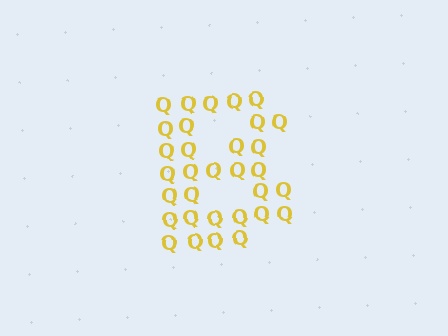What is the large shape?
The large shape is the letter B.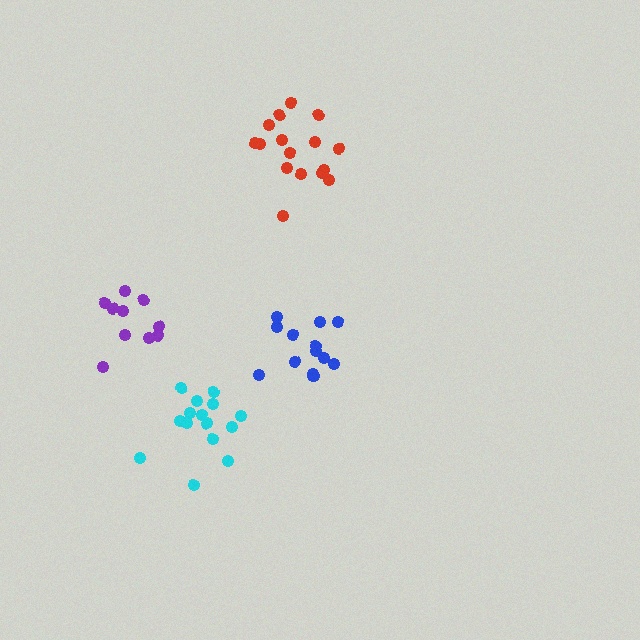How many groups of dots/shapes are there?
There are 4 groups.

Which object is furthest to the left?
The purple cluster is leftmost.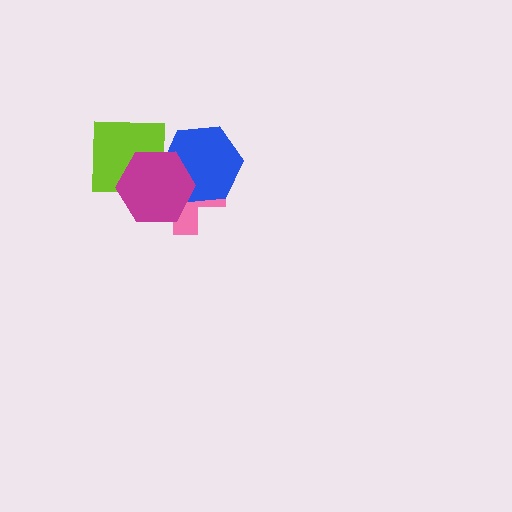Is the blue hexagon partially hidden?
Yes, it is partially covered by another shape.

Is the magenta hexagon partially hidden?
No, no other shape covers it.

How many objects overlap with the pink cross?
3 objects overlap with the pink cross.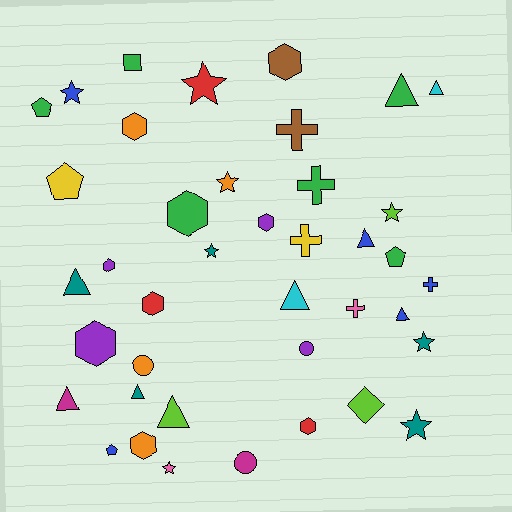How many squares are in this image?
There is 1 square.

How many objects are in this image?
There are 40 objects.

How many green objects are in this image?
There are 6 green objects.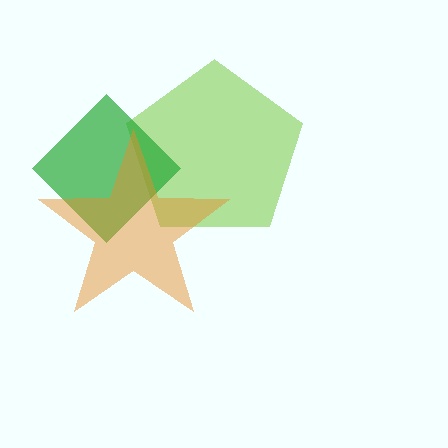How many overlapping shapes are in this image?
There are 3 overlapping shapes in the image.